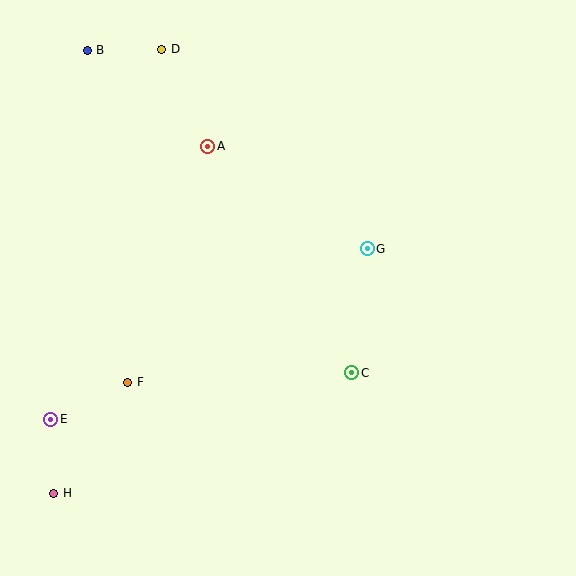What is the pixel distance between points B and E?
The distance between B and E is 371 pixels.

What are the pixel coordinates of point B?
Point B is at (87, 50).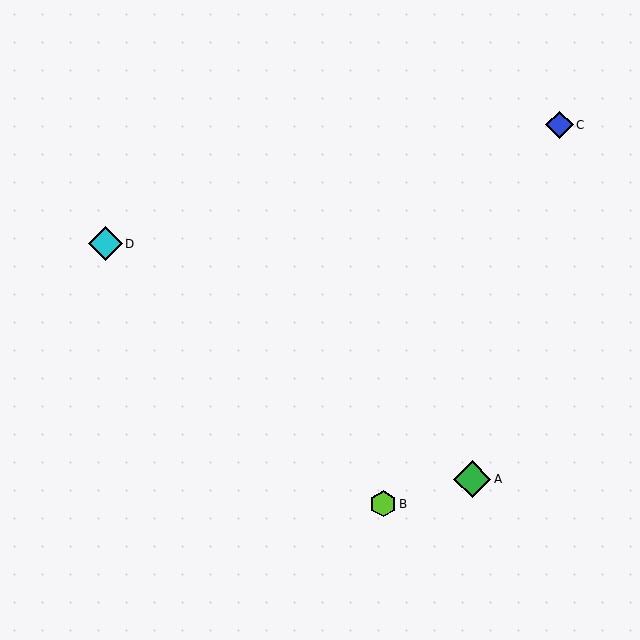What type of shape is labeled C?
Shape C is a blue diamond.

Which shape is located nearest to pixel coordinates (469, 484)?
The green diamond (labeled A) at (472, 479) is nearest to that location.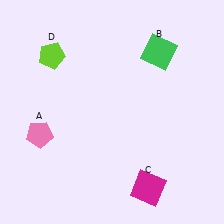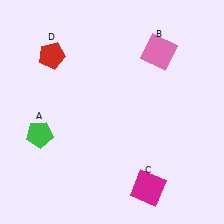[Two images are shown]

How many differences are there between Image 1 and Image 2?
There are 3 differences between the two images.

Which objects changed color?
A changed from pink to green. B changed from green to pink. D changed from lime to red.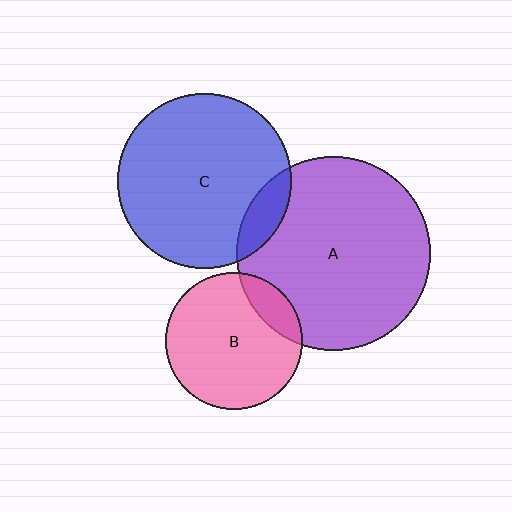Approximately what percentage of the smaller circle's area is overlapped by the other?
Approximately 10%.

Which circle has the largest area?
Circle A (purple).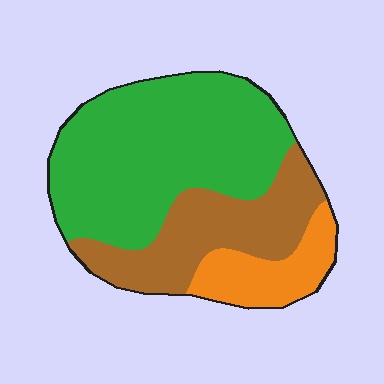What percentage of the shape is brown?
Brown takes up between a quarter and a half of the shape.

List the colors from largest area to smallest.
From largest to smallest: green, brown, orange.